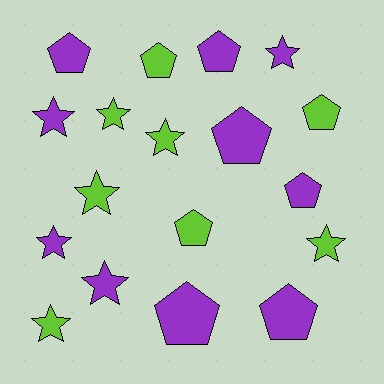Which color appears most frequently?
Purple, with 10 objects.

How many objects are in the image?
There are 18 objects.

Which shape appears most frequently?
Pentagon, with 9 objects.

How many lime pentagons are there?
There are 3 lime pentagons.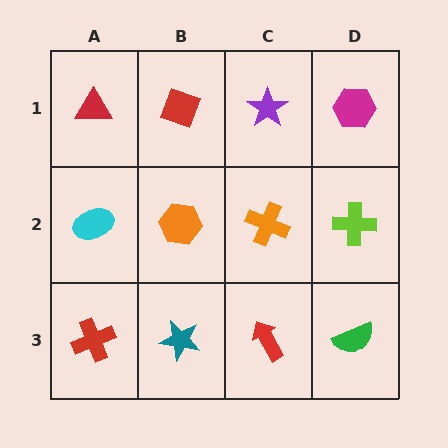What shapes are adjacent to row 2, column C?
A purple star (row 1, column C), a red arrow (row 3, column C), an orange hexagon (row 2, column B), a lime cross (row 2, column D).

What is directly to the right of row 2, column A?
An orange hexagon.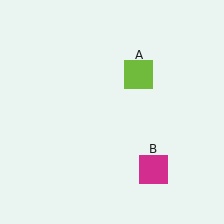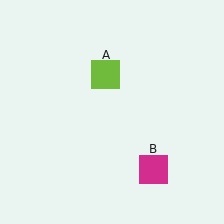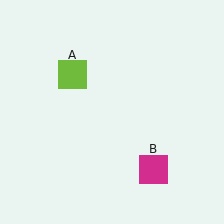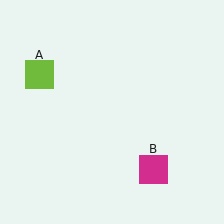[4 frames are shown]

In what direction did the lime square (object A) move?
The lime square (object A) moved left.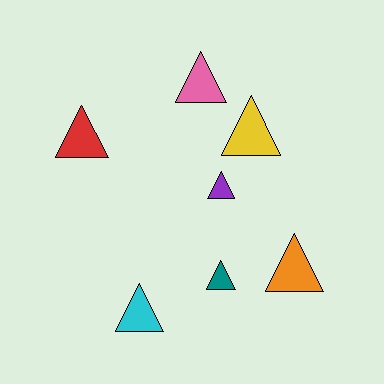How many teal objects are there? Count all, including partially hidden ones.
There is 1 teal object.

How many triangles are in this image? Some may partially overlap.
There are 7 triangles.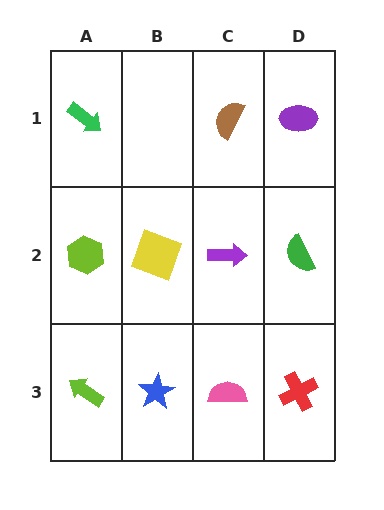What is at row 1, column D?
A purple ellipse.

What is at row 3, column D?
A red cross.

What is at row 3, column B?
A blue star.